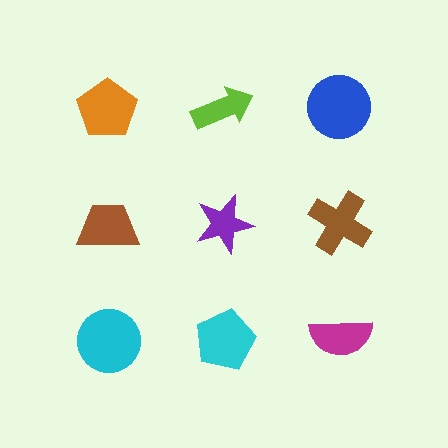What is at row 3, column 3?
A magenta semicircle.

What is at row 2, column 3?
A brown cross.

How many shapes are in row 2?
3 shapes.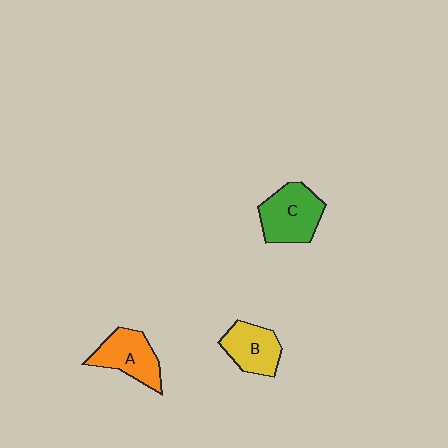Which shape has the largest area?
Shape C (green).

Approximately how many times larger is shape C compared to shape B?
Approximately 1.3 times.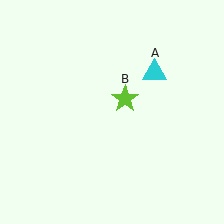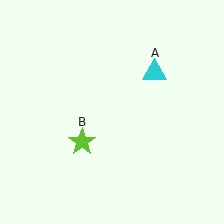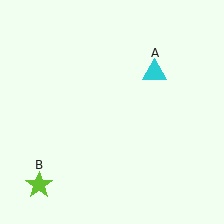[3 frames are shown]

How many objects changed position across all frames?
1 object changed position: lime star (object B).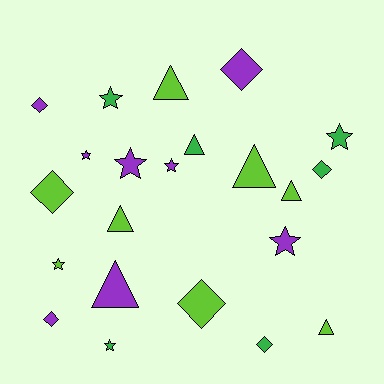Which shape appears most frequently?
Star, with 8 objects.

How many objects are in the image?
There are 22 objects.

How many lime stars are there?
There is 1 lime star.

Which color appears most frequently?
Lime, with 8 objects.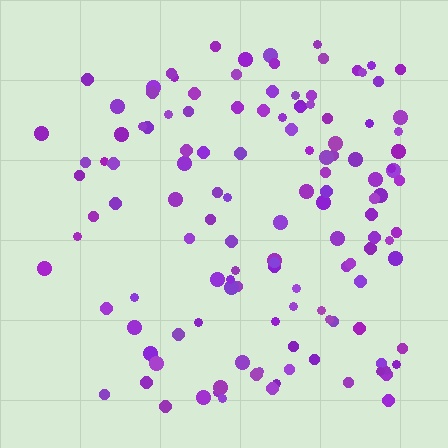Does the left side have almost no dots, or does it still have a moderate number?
Still a moderate number, just noticeably fewer than the right.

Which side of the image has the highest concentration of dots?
The right.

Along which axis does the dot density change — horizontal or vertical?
Horizontal.